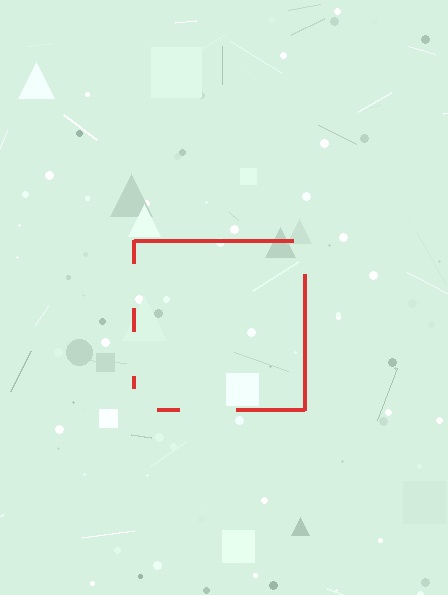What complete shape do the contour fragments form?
The contour fragments form a square.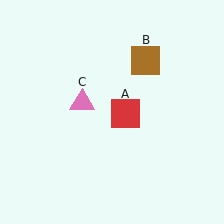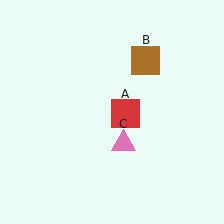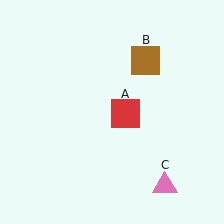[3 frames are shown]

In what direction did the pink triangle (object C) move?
The pink triangle (object C) moved down and to the right.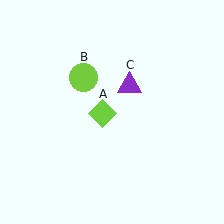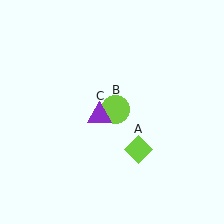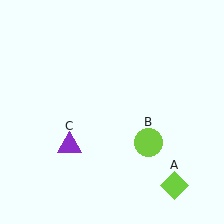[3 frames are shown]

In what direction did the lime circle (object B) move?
The lime circle (object B) moved down and to the right.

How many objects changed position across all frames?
3 objects changed position: lime diamond (object A), lime circle (object B), purple triangle (object C).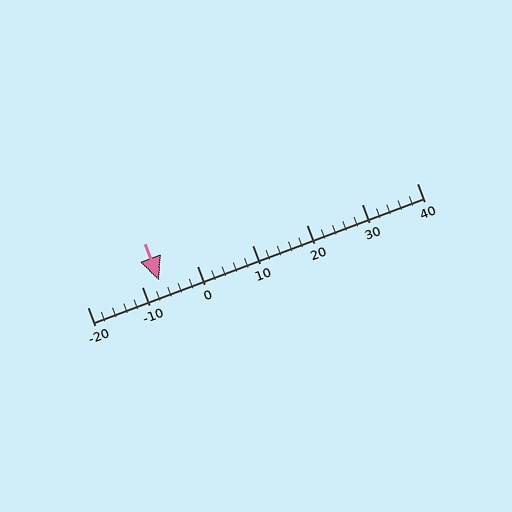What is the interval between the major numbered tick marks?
The major tick marks are spaced 10 units apart.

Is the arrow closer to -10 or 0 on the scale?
The arrow is closer to -10.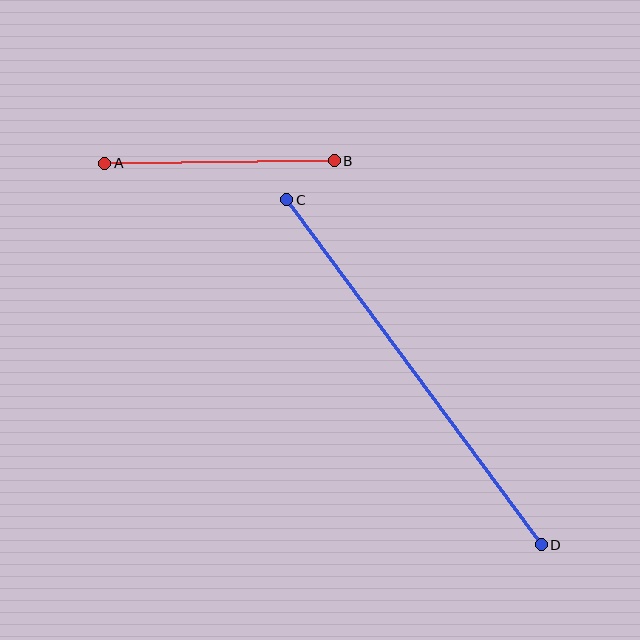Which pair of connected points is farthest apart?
Points C and D are farthest apart.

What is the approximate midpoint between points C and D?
The midpoint is at approximately (414, 372) pixels.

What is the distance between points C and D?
The distance is approximately 429 pixels.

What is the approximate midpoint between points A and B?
The midpoint is at approximately (220, 162) pixels.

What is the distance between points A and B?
The distance is approximately 229 pixels.